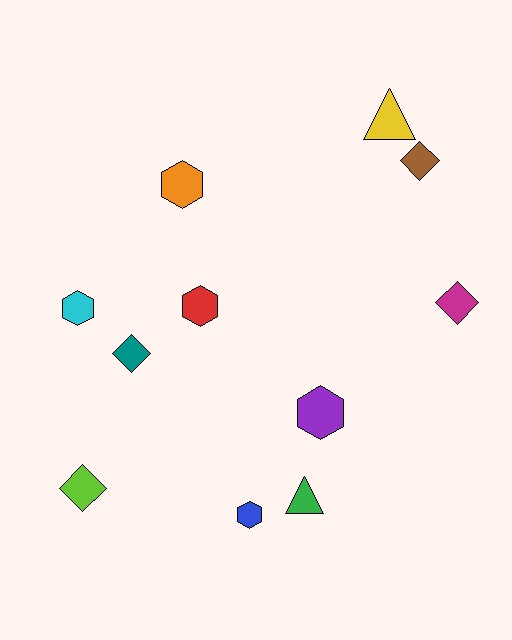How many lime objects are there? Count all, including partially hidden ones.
There is 1 lime object.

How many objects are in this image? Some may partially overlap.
There are 11 objects.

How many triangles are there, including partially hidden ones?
There are 2 triangles.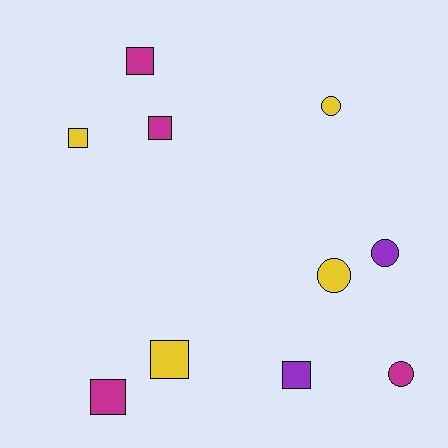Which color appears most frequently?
Magenta, with 4 objects.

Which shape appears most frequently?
Square, with 6 objects.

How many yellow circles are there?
There are 2 yellow circles.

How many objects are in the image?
There are 10 objects.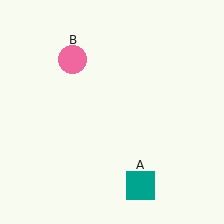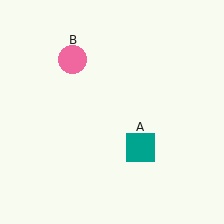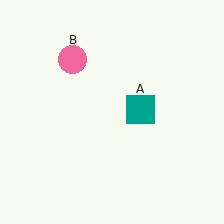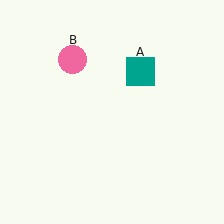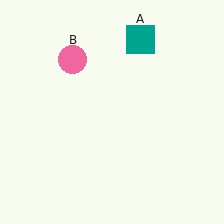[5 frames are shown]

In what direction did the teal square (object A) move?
The teal square (object A) moved up.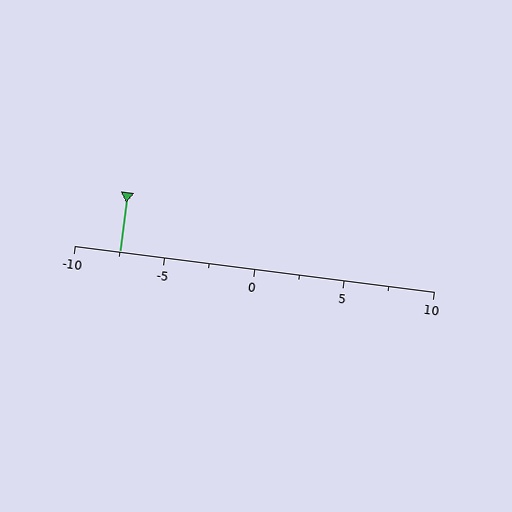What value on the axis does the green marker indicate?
The marker indicates approximately -7.5.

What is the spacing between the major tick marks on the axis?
The major ticks are spaced 5 apart.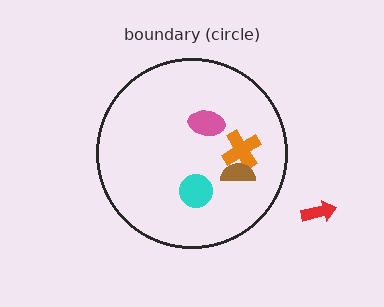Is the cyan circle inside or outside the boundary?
Inside.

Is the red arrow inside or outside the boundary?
Outside.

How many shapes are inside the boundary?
4 inside, 1 outside.